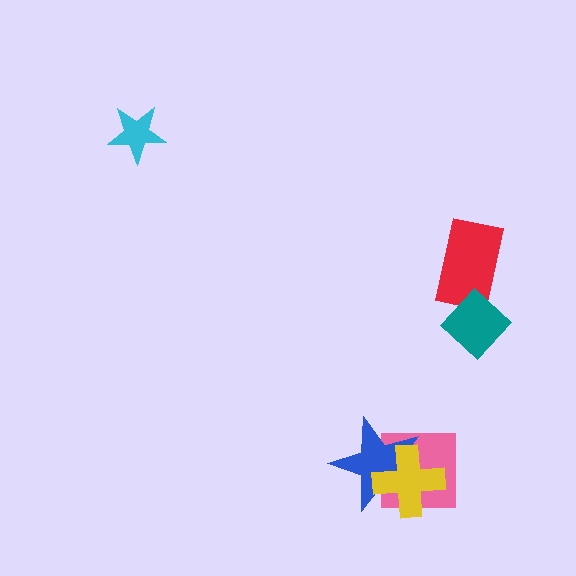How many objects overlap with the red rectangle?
1 object overlaps with the red rectangle.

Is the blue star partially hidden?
Yes, it is partially covered by another shape.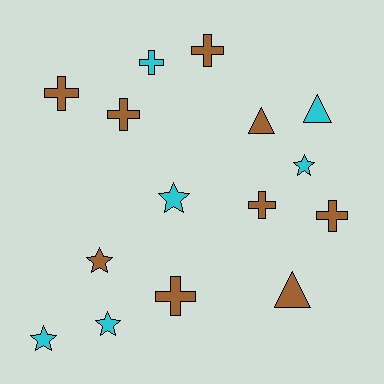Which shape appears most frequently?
Cross, with 7 objects.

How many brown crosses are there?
There are 6 brown crosses.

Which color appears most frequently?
Brown, with 9 objects.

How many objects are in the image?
There are 15 objects.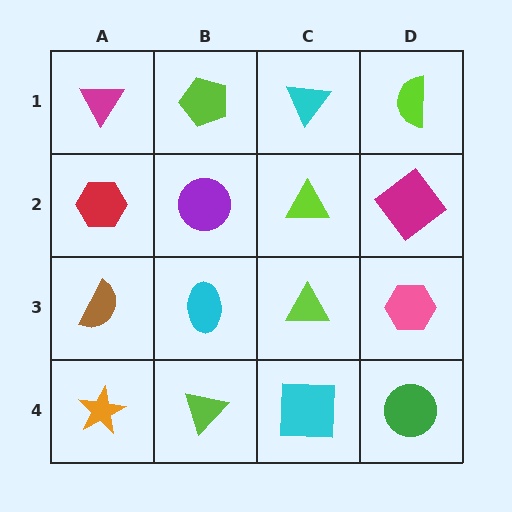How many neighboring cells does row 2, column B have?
4.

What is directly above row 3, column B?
A purple circle.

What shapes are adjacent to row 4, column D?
A pink hexagon (row 3, column D), a cyan square (row 4, column C).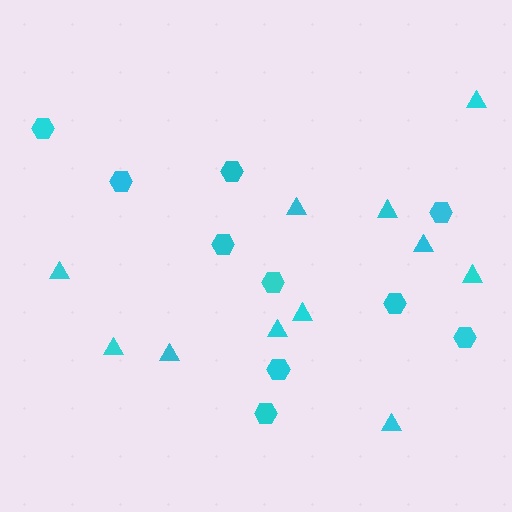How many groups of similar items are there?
There are 2 groups: one group of triangles (11) and one group of hexagons (10).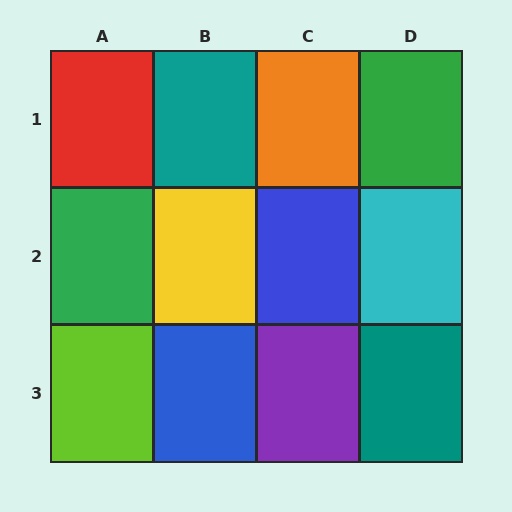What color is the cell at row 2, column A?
Green.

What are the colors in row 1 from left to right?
Red, teal, orange, green.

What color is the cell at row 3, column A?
Lime.